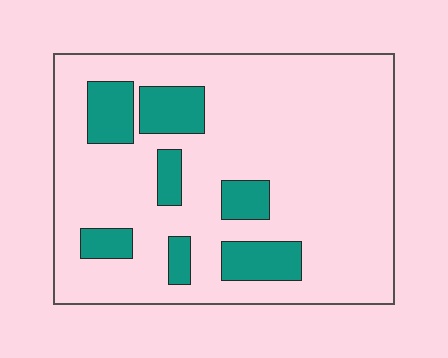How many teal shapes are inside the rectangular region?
7.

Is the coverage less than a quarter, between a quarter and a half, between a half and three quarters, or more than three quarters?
Less than a quarter.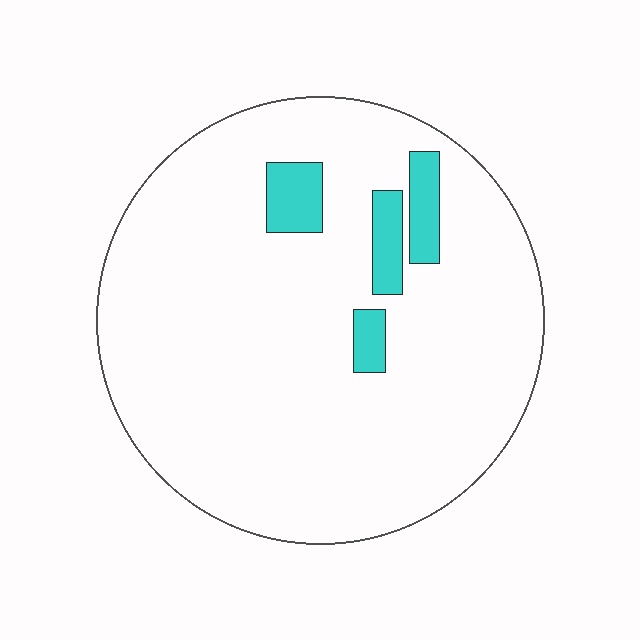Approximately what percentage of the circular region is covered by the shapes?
Approximately 10%.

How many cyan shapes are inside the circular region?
4.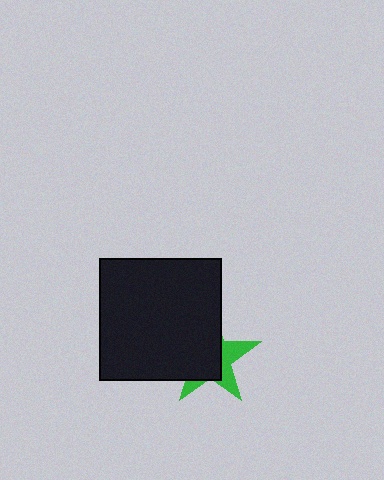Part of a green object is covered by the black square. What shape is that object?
It is a star.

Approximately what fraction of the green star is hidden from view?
Roughly 64% of the green star is hidden behind the black square.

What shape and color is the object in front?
The object in front is a black square.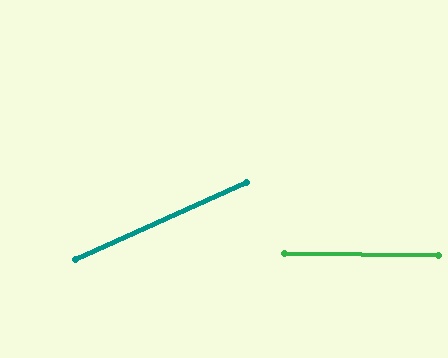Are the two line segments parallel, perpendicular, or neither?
Neither parallel nor perpendicular — they differ by about 25°.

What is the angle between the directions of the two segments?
Approximately 25 degrees.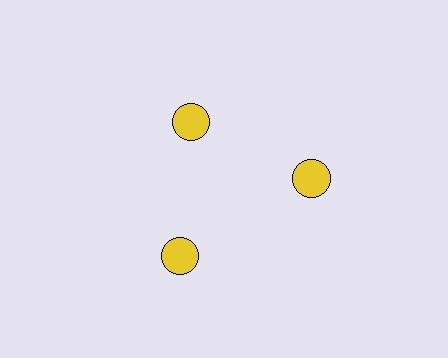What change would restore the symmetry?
The symmetry would be restored by moving it outward, back onto the ring so that all 3 circles sit at equal angles and equal distance from the center.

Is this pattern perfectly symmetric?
No. The 3 yellow circles are arranged in a ring, but one element near the 11 o'clock position is pulled inward toward the center, breaking the 3-fold rotational symmetry.